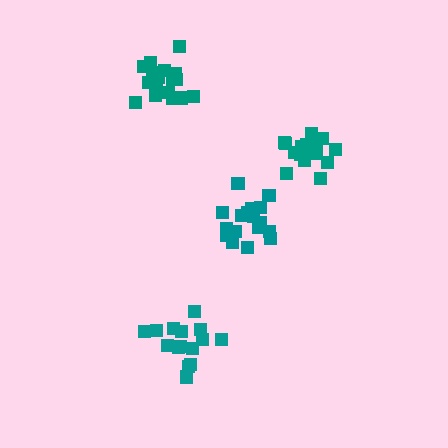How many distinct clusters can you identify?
There are 4 distinct clusters.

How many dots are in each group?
Group 1: 15 dots, Group 2: 19 dots, Group 3: 17 dots, Group 4: 18 dots (69 total).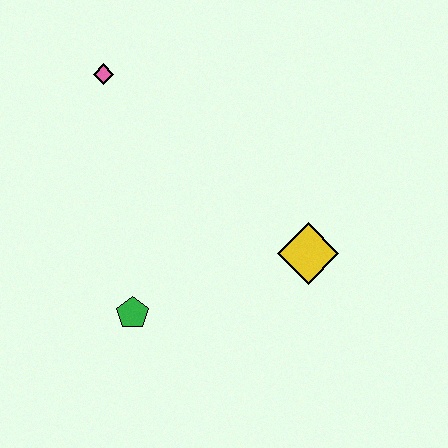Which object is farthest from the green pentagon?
The pink diamond is farthest from the green pentagon.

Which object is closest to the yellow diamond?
The green pentagon is closest to the yellow diamond.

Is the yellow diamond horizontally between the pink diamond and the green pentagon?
No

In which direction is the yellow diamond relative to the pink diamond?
The yellow diamond is to the right of the pink diamond.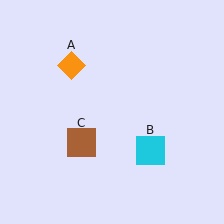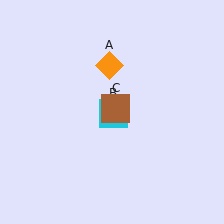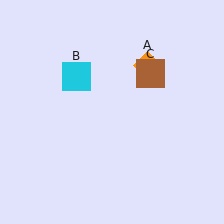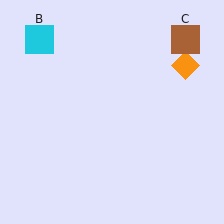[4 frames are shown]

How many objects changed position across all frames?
3 objects changed position: orange diamond (object A), cyan square (object B), brown square (object C).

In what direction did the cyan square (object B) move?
The cyan square (object B) moved up and to the left.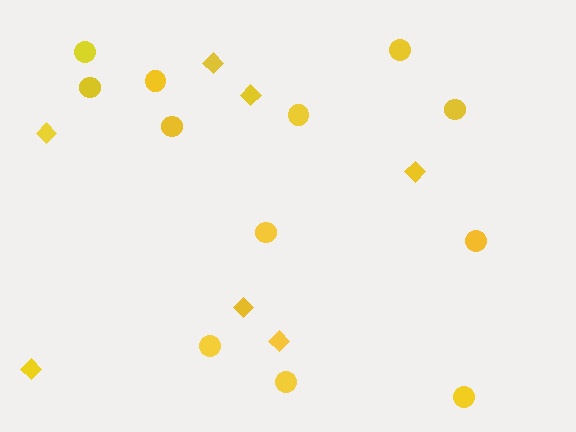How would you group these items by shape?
There are 2 groups: one group of circles (12) and one group of diamonds (7).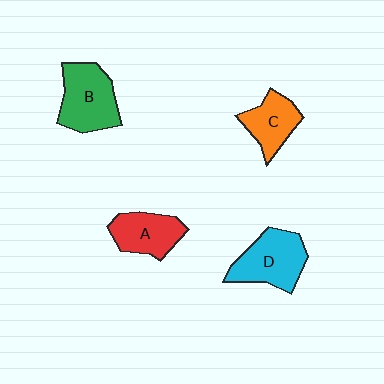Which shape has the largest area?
Shape B (green).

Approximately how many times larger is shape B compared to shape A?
Approximately 1.3 times.